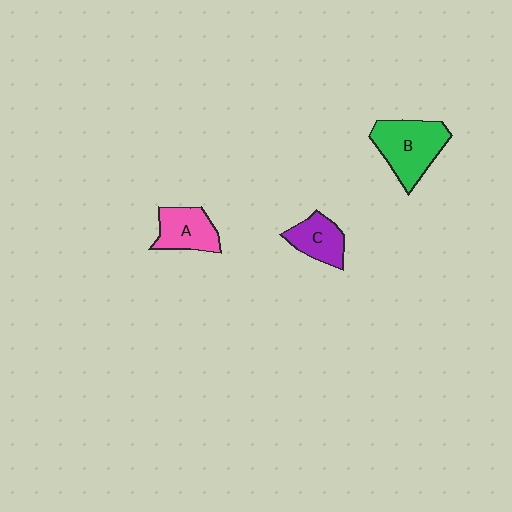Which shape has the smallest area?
Shape C (purple).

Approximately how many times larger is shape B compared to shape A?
Approximately 1.5 times.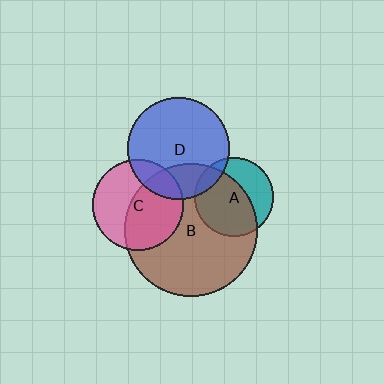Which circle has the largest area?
Circle B (brown).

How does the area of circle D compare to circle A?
Approximately 1.7 times.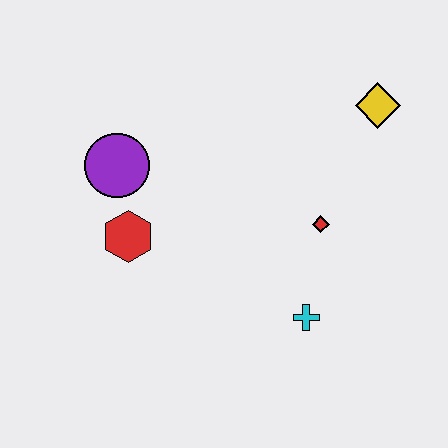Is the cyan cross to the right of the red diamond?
No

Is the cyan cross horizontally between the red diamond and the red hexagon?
Yes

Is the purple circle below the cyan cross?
No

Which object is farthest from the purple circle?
The yellow diamond is farthest from the purple circle.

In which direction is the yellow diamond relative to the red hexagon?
The yellow diamond is to the right of the red hexagon.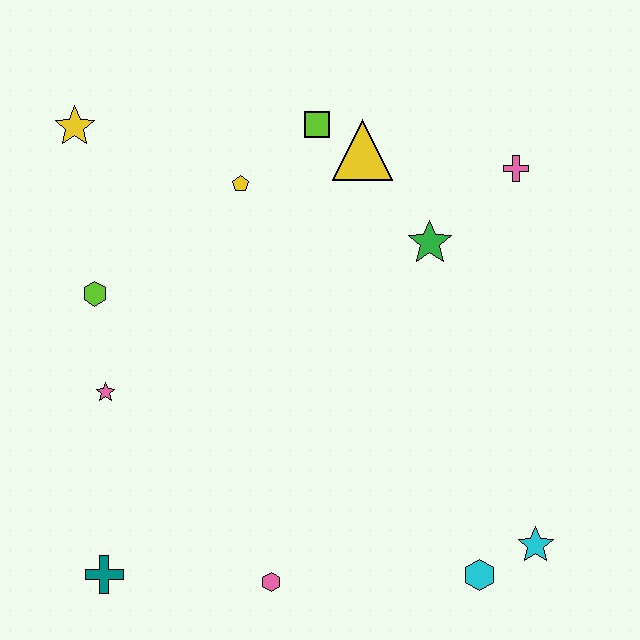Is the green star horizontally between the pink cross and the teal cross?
Yes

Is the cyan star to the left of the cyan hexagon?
No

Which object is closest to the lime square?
The yellow triangle is closest to the lime square.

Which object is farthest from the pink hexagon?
The yellow star is farthest from the pink hexagon.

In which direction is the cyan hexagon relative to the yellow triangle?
The cyan hexagon is below the yellow triangle.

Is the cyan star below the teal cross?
No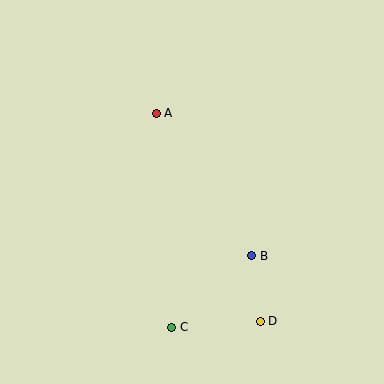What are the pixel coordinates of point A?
Point A is at (156, 113).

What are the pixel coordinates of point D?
Point D is at (260, 321).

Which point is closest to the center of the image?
Point A at (156, 113) is closest to the center.